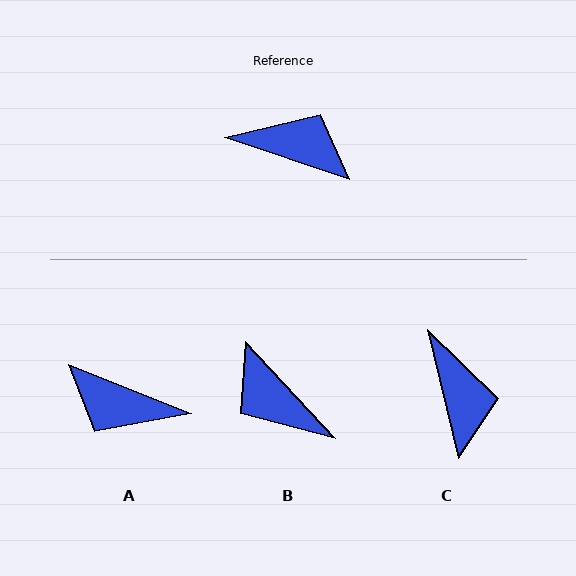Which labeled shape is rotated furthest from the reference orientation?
A, about 177 degrees away.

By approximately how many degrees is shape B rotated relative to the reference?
Approximately 152 degrees counter-clockwise.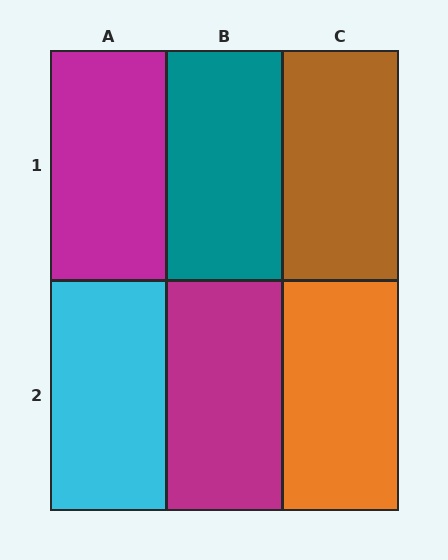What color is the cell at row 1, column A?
Magenta.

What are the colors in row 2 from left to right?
Cyan, magenta, orange.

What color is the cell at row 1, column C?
Brown.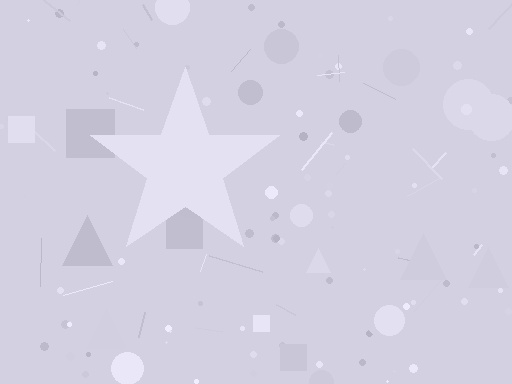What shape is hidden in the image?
A star is hidden in the image.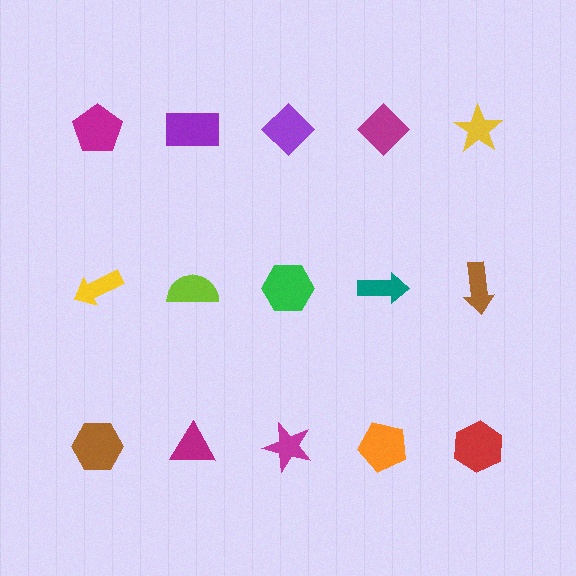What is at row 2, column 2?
A lime semicircle.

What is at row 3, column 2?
A magenta triangle.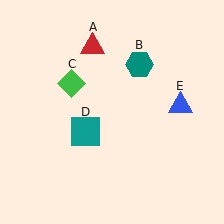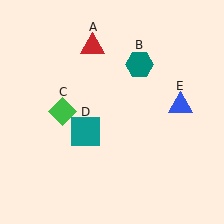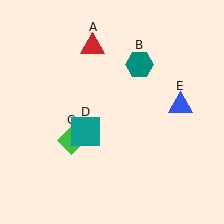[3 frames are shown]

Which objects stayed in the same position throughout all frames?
Red triangle (object A) and teal hexagon (object B) and teal square (object D) and blue triangle (object E) remained stationary.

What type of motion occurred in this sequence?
The green diamond (object C) rotated counterclockwise around the center of the scene.